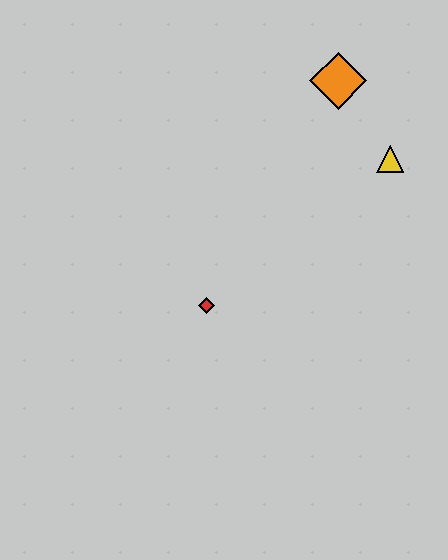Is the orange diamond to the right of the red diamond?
Yes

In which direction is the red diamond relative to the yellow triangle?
The red diamond is to the left of the yellow triangle.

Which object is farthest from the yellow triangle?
The red diamond is farthest from the yellow triangle.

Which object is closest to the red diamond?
The yellow triangle is closest to the red diamond.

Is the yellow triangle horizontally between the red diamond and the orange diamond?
No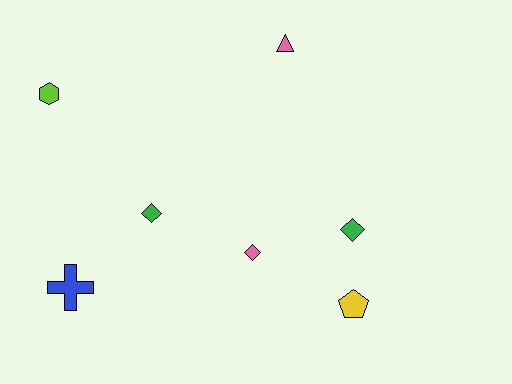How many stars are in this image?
There are no stars.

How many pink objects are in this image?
There are 2 pink objects.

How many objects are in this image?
There are 7 objects.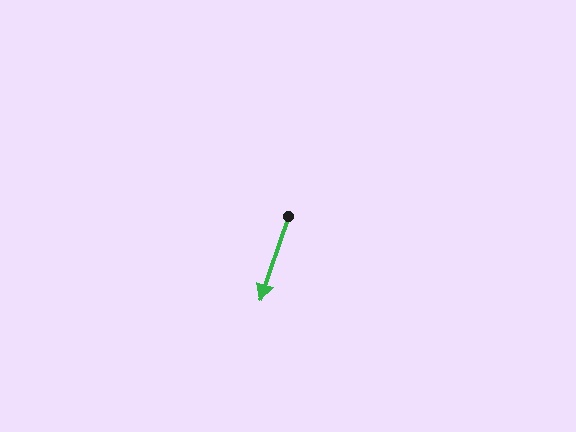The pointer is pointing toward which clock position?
Roughly 7 o'clock.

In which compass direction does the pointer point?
South.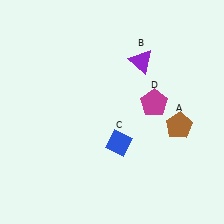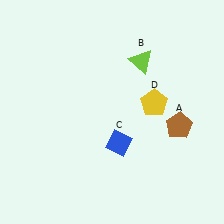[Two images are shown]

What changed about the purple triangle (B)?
In Image 1, B is purple. In Image 2, it changed to lime.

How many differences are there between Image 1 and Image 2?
There are 2 differences between the two images.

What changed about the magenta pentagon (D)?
In Image 1, D is magenta. In Image 2, it changed to yellow.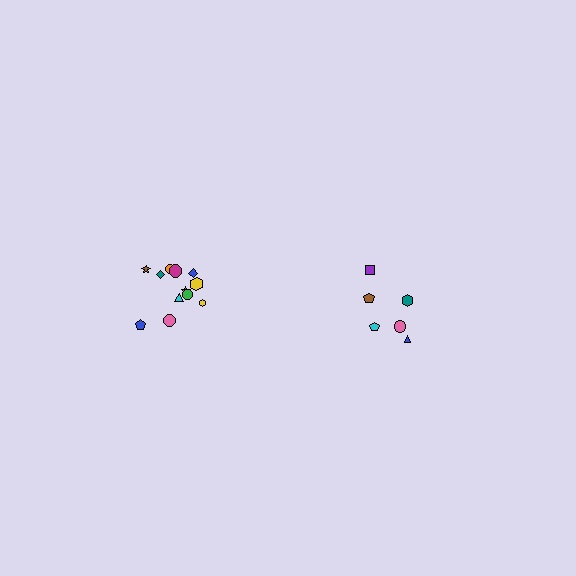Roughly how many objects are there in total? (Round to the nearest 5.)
Roughly 20 objects in total.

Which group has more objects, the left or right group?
The left group.